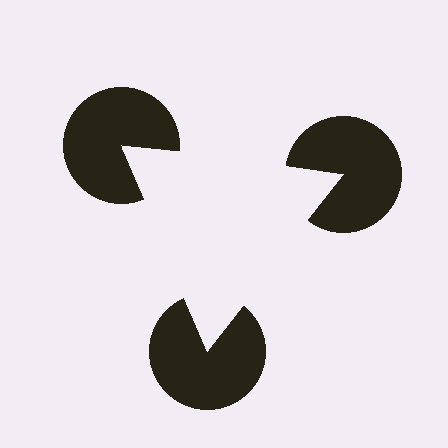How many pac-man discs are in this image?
There are 3 — one at each vertex of the illusory triangle.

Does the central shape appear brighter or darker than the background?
It typically appears slightly brighter than the background, even though no actual brightness change is drawn.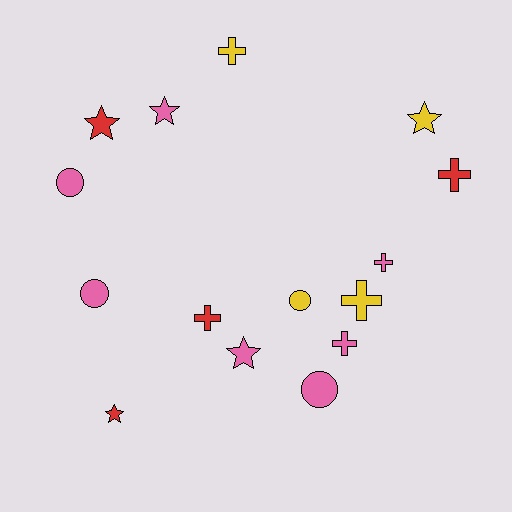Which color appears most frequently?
Pink, with 7 objects.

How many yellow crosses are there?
There are 2 yellow crosses.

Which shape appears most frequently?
Cross, with 6 objects.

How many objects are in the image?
There are 15 objects.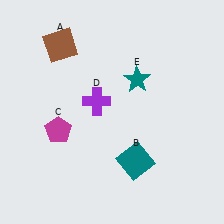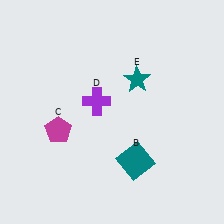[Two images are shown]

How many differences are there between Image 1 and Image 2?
There is 1 difference between the two images.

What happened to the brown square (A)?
The brown square (A) was removed in Image 2. It was in the top-left area of Image 1.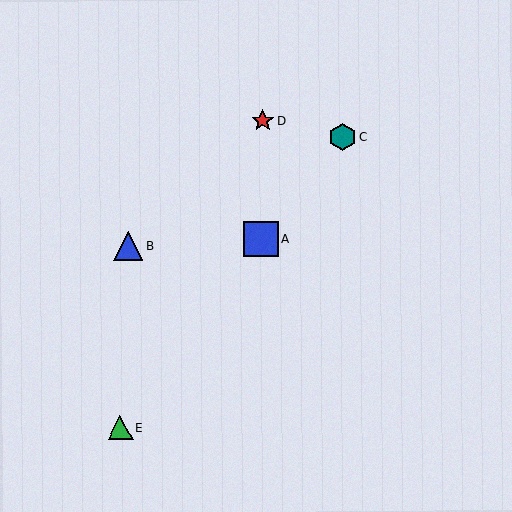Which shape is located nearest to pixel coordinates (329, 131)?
The teal hexagon (labeled C) at (343, 137) is nearest to that location.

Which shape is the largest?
The blue square (labeled A) is the largest.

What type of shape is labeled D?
Shape D is a red star.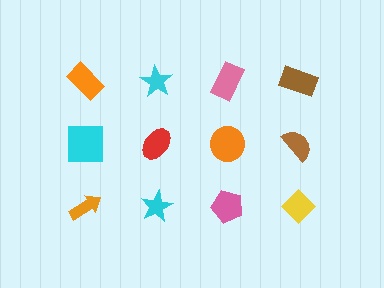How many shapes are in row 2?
4 shapes.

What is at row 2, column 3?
An orange circle.